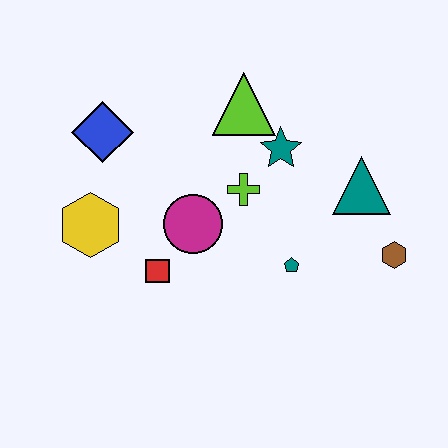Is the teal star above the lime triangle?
No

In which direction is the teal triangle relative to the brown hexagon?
The teal triangle is above the brown hexagon.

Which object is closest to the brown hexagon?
The teal triangle is closest to the brown hexagon.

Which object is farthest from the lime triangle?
The brown hexagon is farthest from the lime triangle.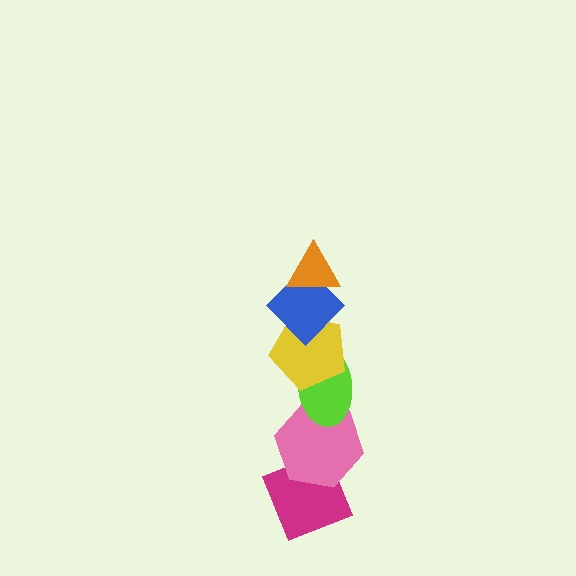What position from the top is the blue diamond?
The blue diamond is 2nd from the top.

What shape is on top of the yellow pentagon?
The blue diamond is on top of the yellow pentagon.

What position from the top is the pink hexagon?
The pink hexagon is 5th from the top.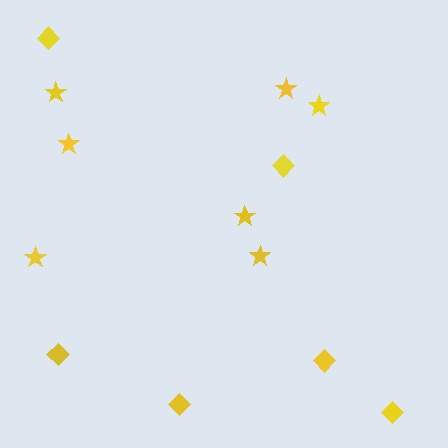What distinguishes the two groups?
There are 2 groups: one group of diamonds (6) and one group of stars (7).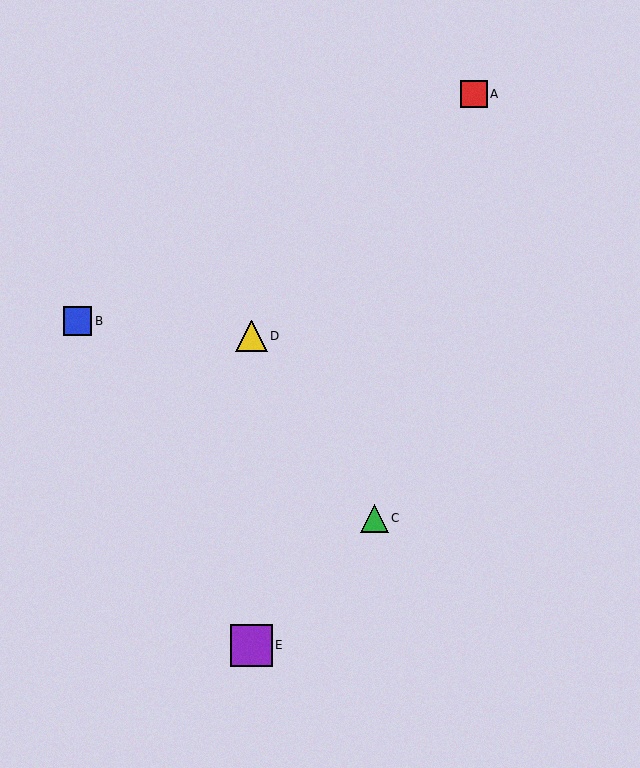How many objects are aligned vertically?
2 objects (D, E) are aligned vertically.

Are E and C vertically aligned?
No, E is at x≈251 and C is at x≈374.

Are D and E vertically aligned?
Yes, both are at x≈251.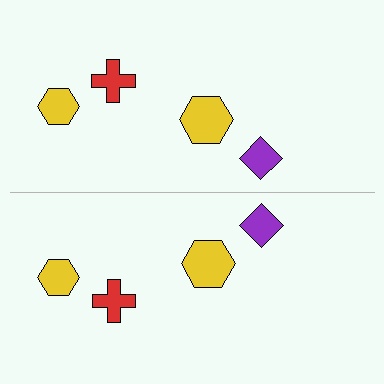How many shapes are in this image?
There are 8 shapes in this image.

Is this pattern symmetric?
Yes, this pattern has bilateral (reflection) symmetry.